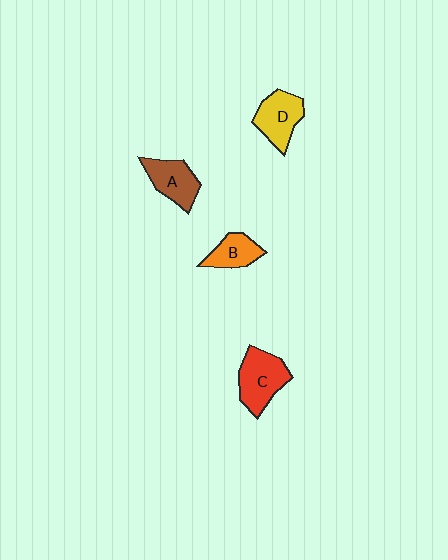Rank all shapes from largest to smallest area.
From largest to smallest: C (red), D (yellow), A (brown), B (orange).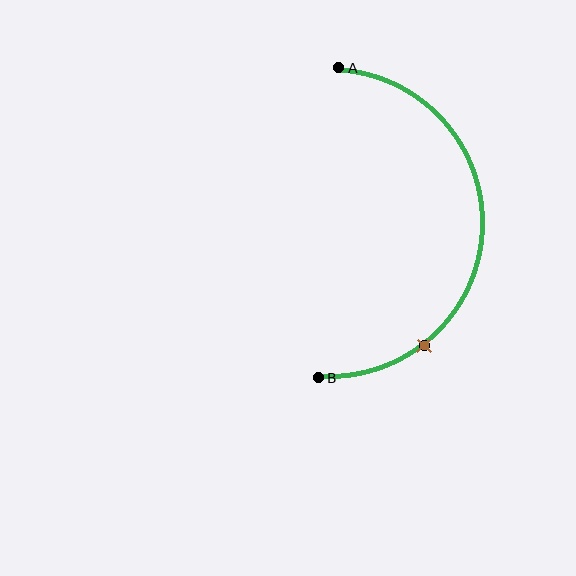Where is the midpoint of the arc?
The arc midpoint is the point on the curve farthest from the straight line joining A and B. It sits to the right of that line.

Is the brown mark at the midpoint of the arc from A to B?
No. The brown mark lies on the arc but is closer to endpoint B. The arc midpoint would be at the point on the curve equidistant along the arc from both A and B.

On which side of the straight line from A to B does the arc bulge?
The arc bulges to the right of the straight line connecting A and B.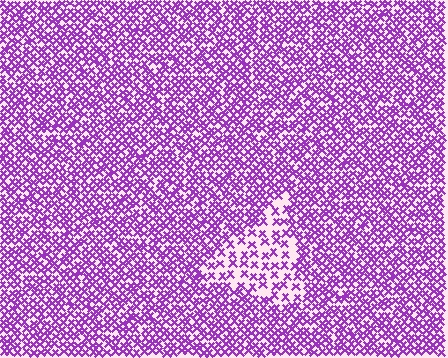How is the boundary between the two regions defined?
The boundary is defined by a change in element density (approximately 2.1x ratio). All elements are the same color, size, and shape.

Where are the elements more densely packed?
The elements are more densely packed outside the triangle boundary.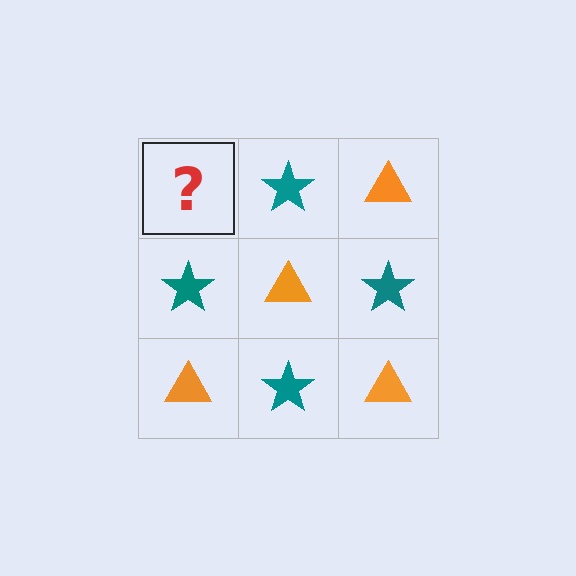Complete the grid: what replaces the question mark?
The question mark should be replaced with an orange triangle.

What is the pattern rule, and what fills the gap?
The rule is that it alternates orange triangle and teal star in a checkerboard pattern. The gap should be filled with an orange triangle.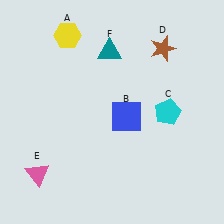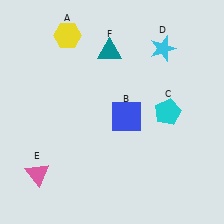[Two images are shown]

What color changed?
The star (D) changed from brown in Image 1 to cyan in Image 2.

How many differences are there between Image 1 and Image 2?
There is 1 difference between the two images.